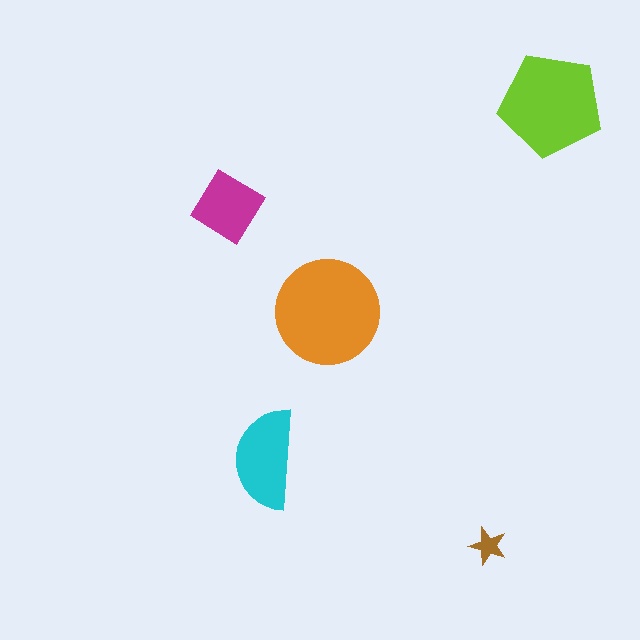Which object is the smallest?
The brown star.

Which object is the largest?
The orange circle.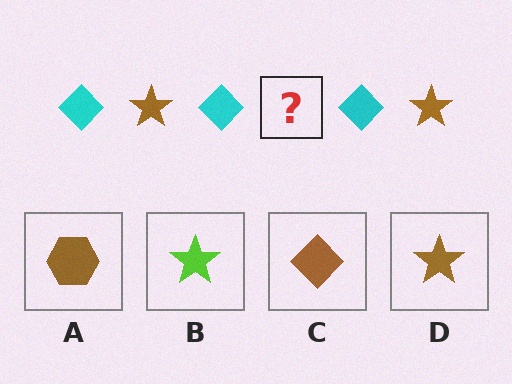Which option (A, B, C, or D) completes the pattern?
D.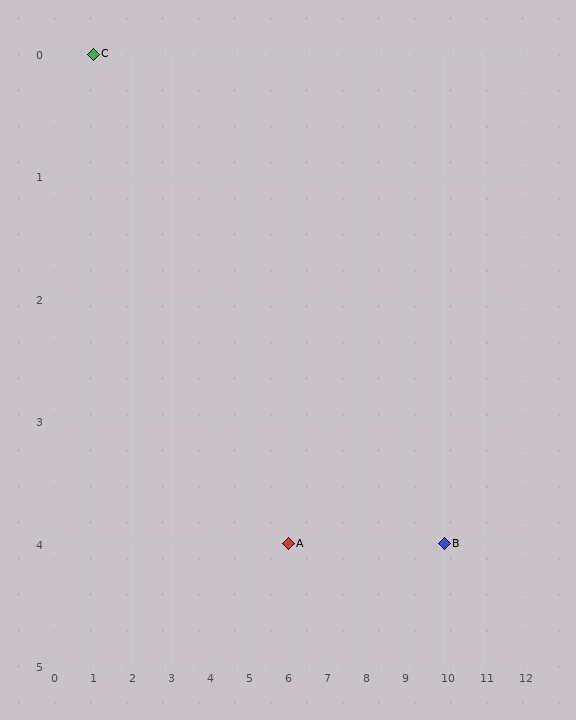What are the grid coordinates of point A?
Point A is at grid coordinates (6, 4).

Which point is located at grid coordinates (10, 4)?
Point B is at (10, 4).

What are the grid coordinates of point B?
Point B is at grid coordinates (10, 4).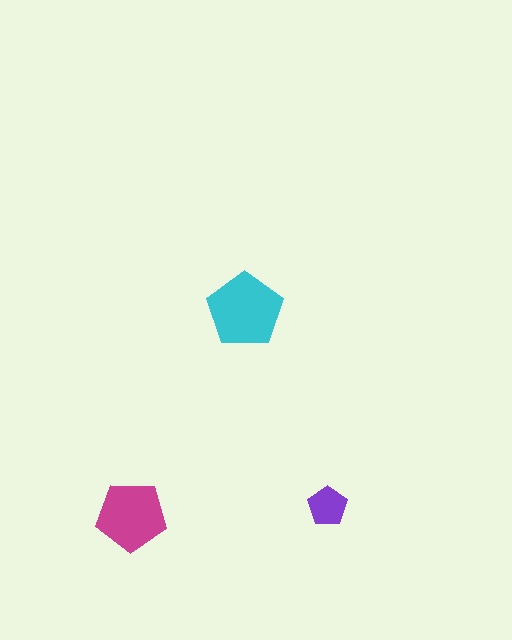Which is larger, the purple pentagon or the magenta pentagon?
The magenta one.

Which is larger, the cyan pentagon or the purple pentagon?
The cyan one.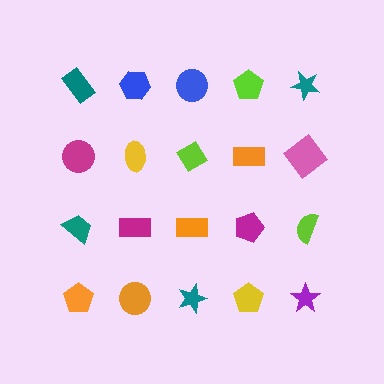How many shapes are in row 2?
5 shapes.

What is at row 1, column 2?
A blue hexagon.